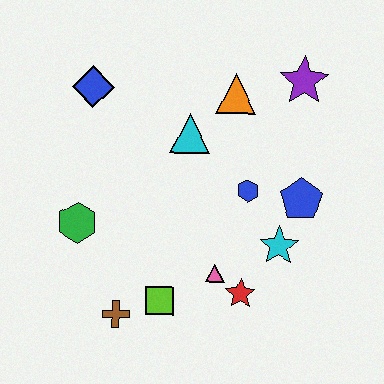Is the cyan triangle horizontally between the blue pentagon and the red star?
No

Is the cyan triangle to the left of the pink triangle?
Yes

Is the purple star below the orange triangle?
No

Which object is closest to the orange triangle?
The cyan triangle is closest to the orange triangle.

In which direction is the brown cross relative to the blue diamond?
The brown cross is below the blue diamond.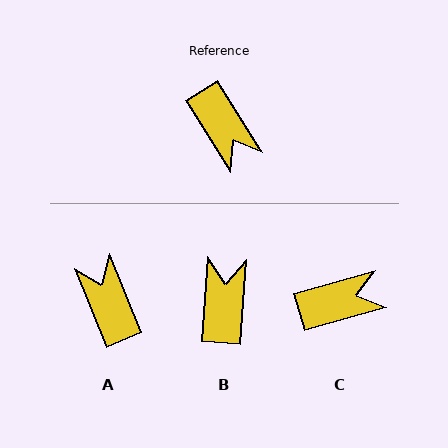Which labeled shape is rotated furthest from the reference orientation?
A, about 170 degrees away.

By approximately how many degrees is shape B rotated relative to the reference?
Approximately 144 degrees counter-clockwise.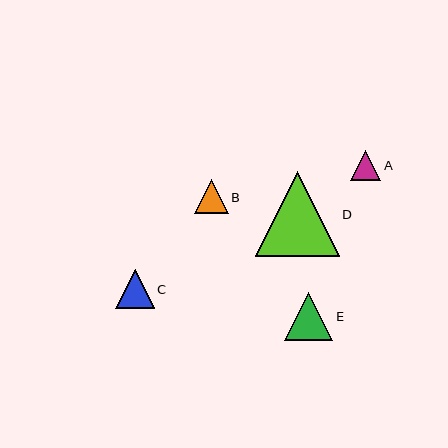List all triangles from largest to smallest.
From largest to smallest: D, E, C, B, A.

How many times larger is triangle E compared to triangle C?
Triangle E is approximately 1.3 times the size of triangle C.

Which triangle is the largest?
Triangle D is the largest with a size of approximately 84 pixels.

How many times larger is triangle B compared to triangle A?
Triangle B is approximately 1.1 times the size of triangle A.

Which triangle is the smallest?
Triangle A is the smallest with a size of approximately 31 pixels.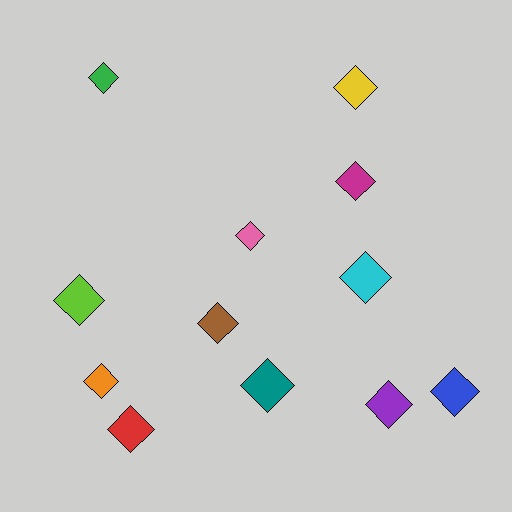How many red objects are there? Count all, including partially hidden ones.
There is 1 red object.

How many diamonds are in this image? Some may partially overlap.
There are 12 diamonds.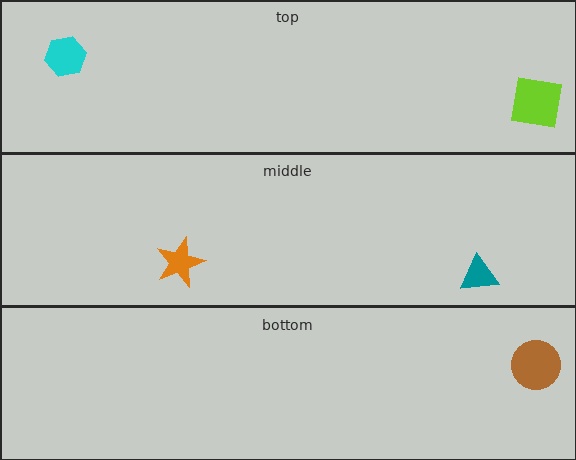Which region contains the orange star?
The middle region.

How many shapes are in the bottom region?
1.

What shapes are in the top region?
The lime square, the cyan hexagon.